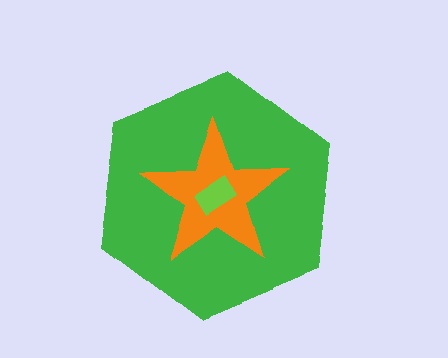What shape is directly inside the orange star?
The lime rectangle.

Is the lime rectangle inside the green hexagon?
Yes.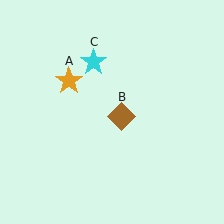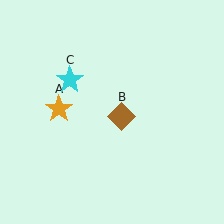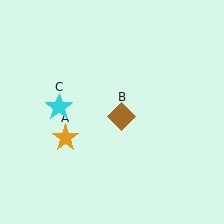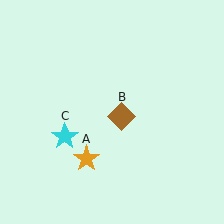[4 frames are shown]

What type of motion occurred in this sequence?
The orange star (object A), cyan star (object C) rotated counterclockwise around the center of the scene.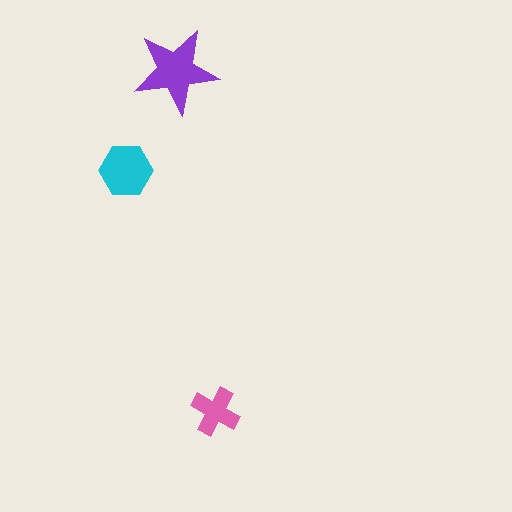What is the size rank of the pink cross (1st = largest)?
3rd.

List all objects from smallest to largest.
The pink cross, the cyan hexagon, the purple star.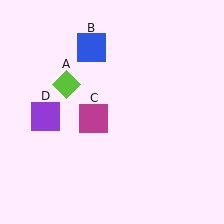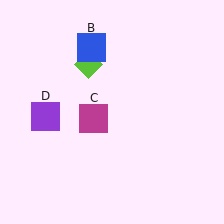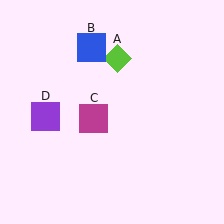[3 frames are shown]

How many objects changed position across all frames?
1 object changed position: lime diamond (object A).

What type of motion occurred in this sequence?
The lime diamond (object A) rotated clockwise around the center of the scene.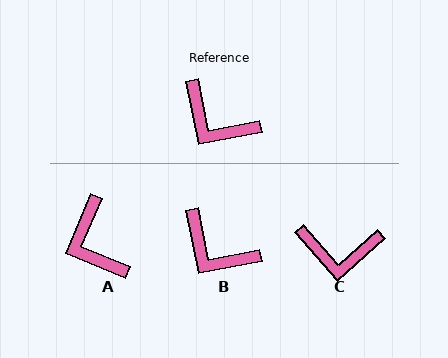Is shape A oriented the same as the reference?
No, it is off by about 34 degrees.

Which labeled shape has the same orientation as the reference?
B.